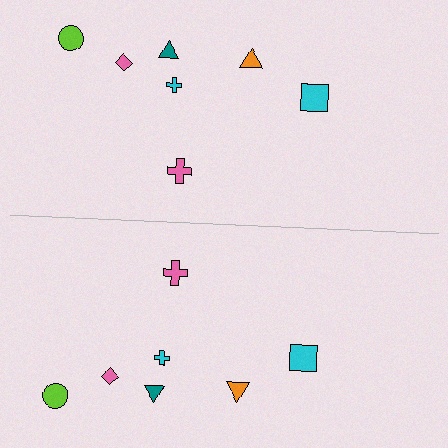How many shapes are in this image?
There are 14 shapes in this image.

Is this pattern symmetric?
Yes, this pattern has bilateral (reflection) symmetry.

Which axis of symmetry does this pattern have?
The pattern has a horizontal axis of symmetry running through the center of the image.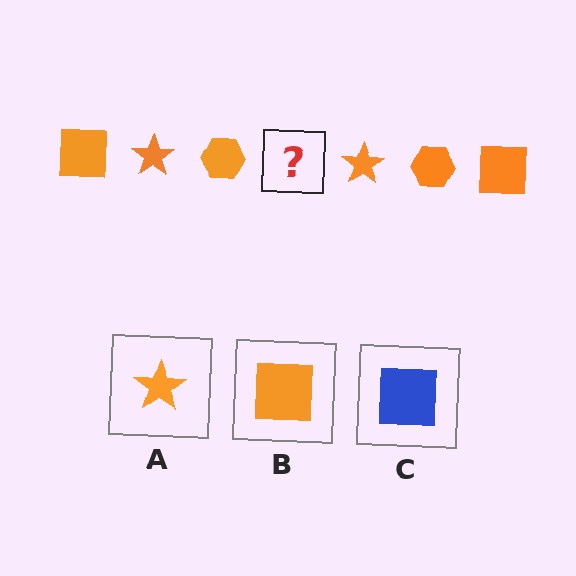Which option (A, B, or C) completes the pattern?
B.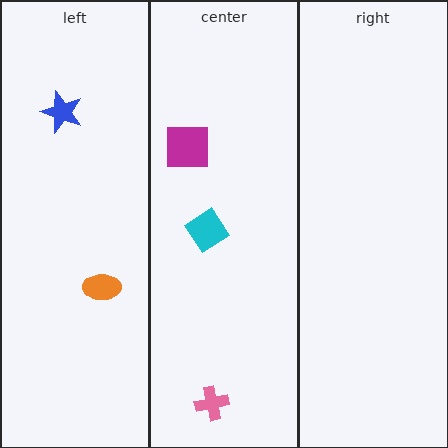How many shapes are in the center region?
3.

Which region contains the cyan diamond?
The center region.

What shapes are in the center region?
The magenta square, the pink cross, the cyan diamond.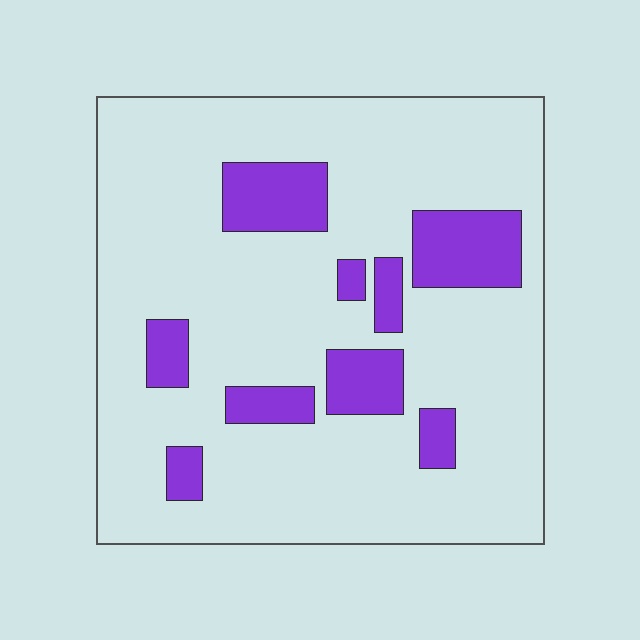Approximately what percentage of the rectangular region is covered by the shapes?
Approximately 15%.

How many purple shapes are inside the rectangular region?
9.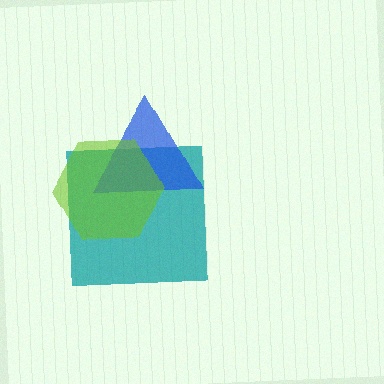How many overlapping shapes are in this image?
There are 3 overlapping shapes in the image.